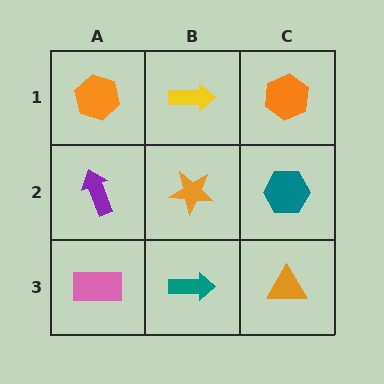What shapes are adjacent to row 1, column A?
A purple arrow (row 2, column A), a yellow arrow (row 1, column B).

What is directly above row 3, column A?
A purple arrow.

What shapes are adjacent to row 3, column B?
An orange star (row 2, column B), a pink rectangle (row 3, column A), an orange triangle (row 3, column C).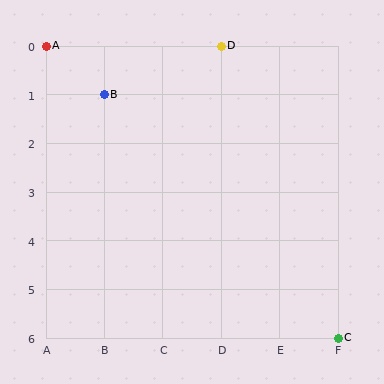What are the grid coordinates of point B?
Point B is at grid coordinates (B, 1).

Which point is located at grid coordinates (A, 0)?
Point A is at (A, 0).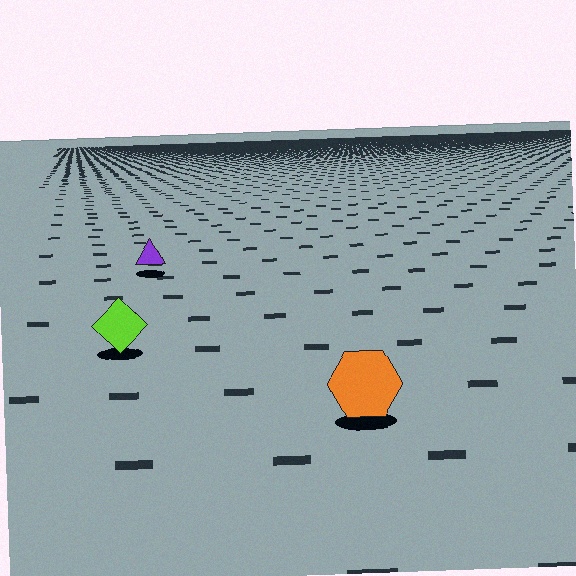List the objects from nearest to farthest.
From nearest to farthest: the orange hexagon, the lime diamond, the purple triangle.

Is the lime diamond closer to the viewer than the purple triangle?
Yes. The lime diamond is closer — you can tell from the texture gradient: the ground texture is coarser near it.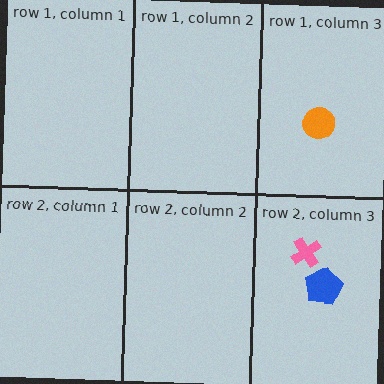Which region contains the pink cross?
The row 2, column 3 region.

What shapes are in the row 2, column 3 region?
The blue pentagon, the pink cross.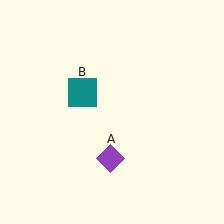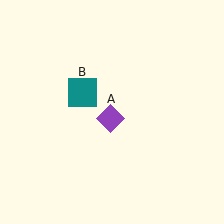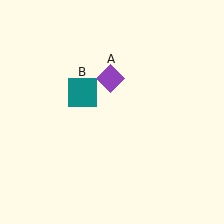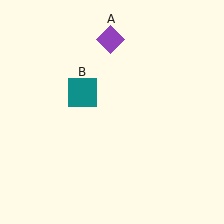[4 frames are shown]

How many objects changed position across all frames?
1 object changed position: purple diamond (object A).